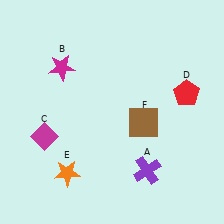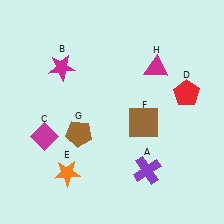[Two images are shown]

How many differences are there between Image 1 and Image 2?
There are 2 differences between the two images.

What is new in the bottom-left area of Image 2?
A brown pentagon (G) was added in the bottom-left area of Image 2.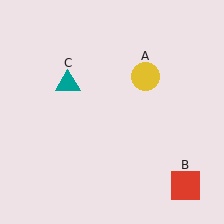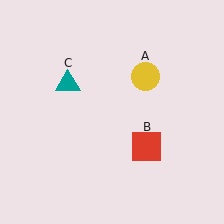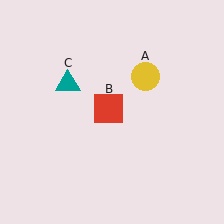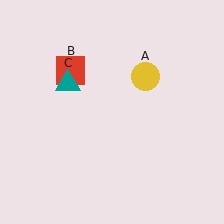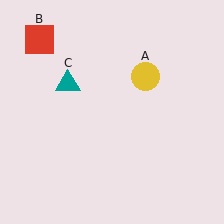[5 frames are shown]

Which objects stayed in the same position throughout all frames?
Yellow circle (object A) and teal triangle (object C) remained stationary.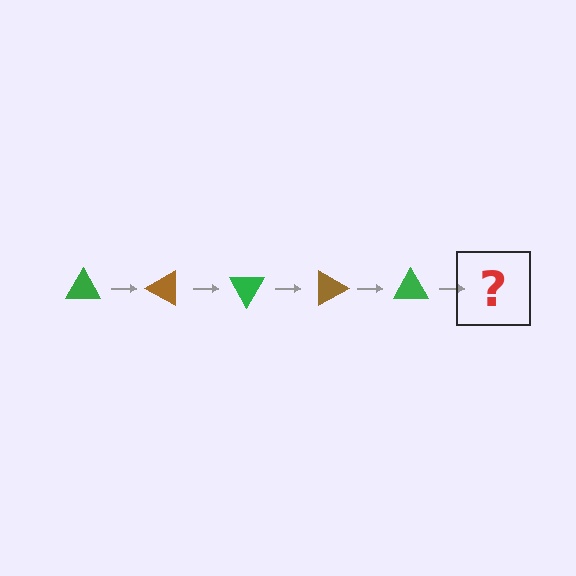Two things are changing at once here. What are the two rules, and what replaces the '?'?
The two rules are that it rotates 30 degrees each step and the color cycles through green and brown. The '?' should be a brown triangle, rotated 150 degrees from the start.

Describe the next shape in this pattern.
It should be a brown triangle, rotated 150 degrees from the start.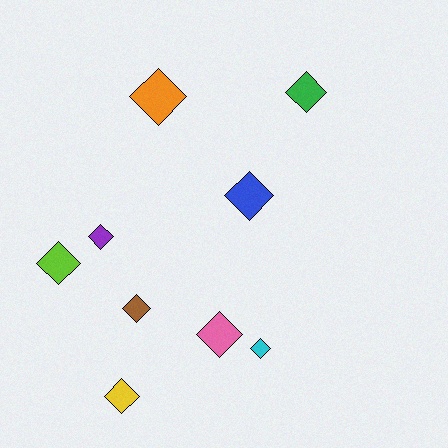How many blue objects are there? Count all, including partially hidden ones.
There is 1 blue object.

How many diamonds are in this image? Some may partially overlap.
There are 9 diamonds.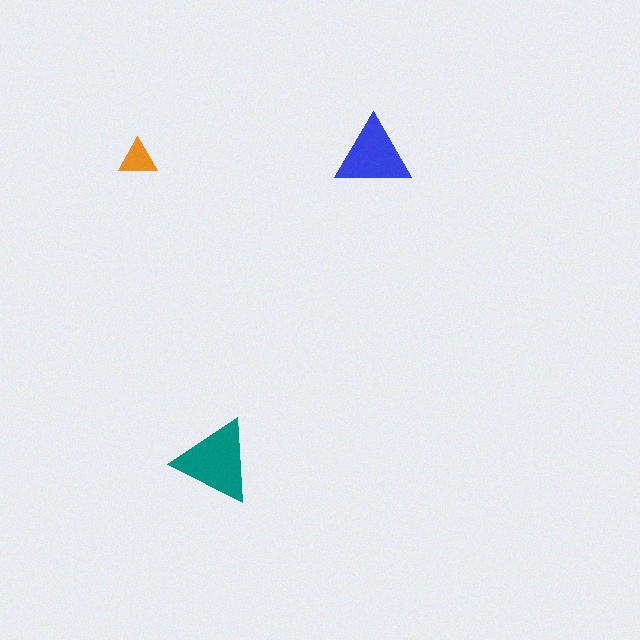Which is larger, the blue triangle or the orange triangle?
The blue one.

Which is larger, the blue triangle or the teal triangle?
The teal one.